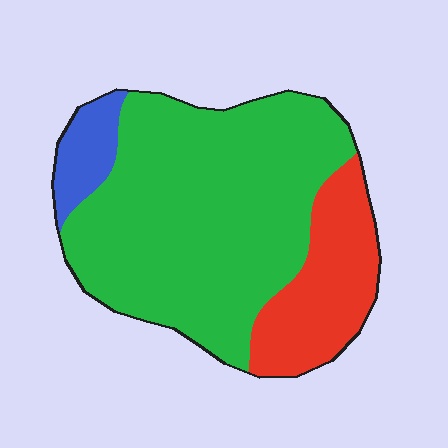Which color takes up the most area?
Green, at roughly 70%.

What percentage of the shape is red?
Red covers roughly 20% of the shape.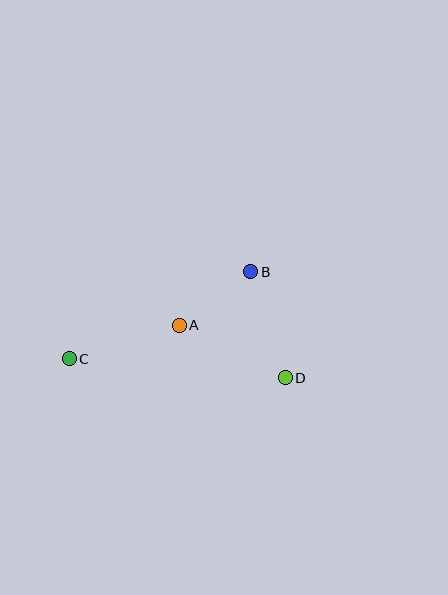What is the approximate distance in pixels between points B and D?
The distance between B and D is approximately 112 pixels.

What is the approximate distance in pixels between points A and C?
The distance between A and C is approximately 115 pixels.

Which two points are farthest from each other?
Points C and D are farthest from each other.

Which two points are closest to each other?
Points A and B are closest to each other.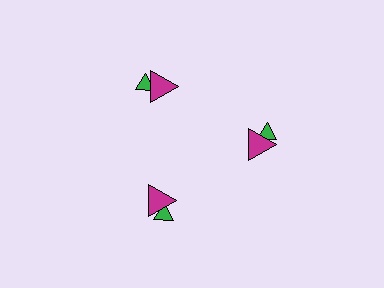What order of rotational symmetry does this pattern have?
This pattern has 3-fold rotational symmetry.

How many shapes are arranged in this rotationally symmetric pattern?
There are 6 shapes, arranged in 3 groups of 2.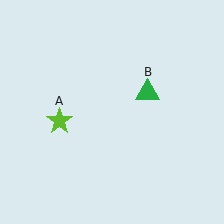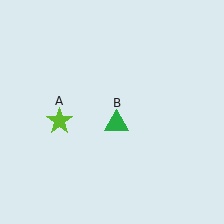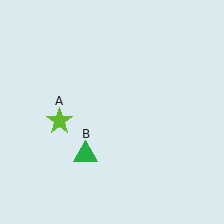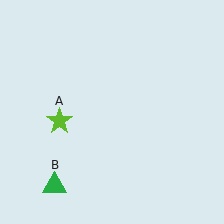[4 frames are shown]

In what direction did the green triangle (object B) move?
The green triangle (object B) moved down and to the left.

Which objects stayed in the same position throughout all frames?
Lime star (object A) remained stationary.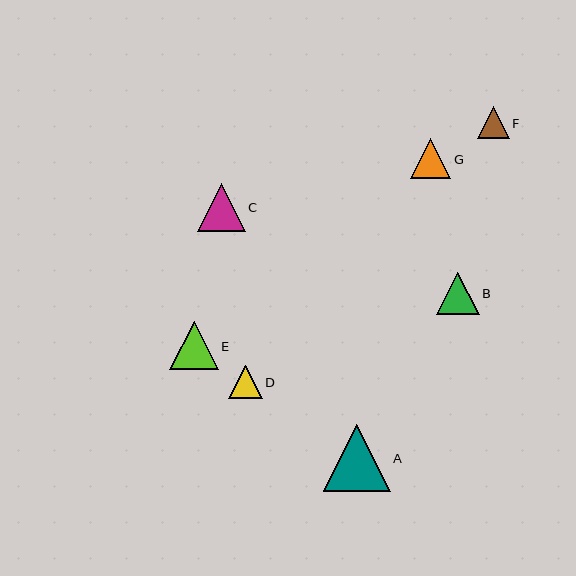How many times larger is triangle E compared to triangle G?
Triangle E is approximately 1.2 times the size of triangle G.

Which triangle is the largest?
Triangle A is the largest with a size of approximately 67 pixels.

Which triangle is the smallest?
Triangle F is the smallest with a size of approximately 32 pixels.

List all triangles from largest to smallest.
From largest to smallest: A, C, E, B, G, D, F.